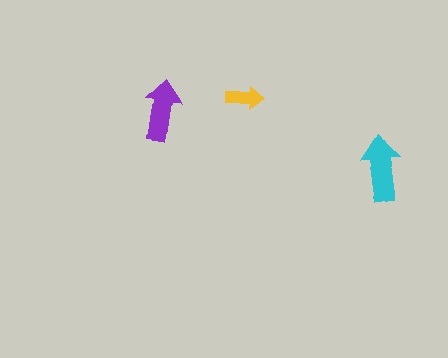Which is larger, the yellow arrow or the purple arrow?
The purple one.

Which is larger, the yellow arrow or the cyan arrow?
The cyan one.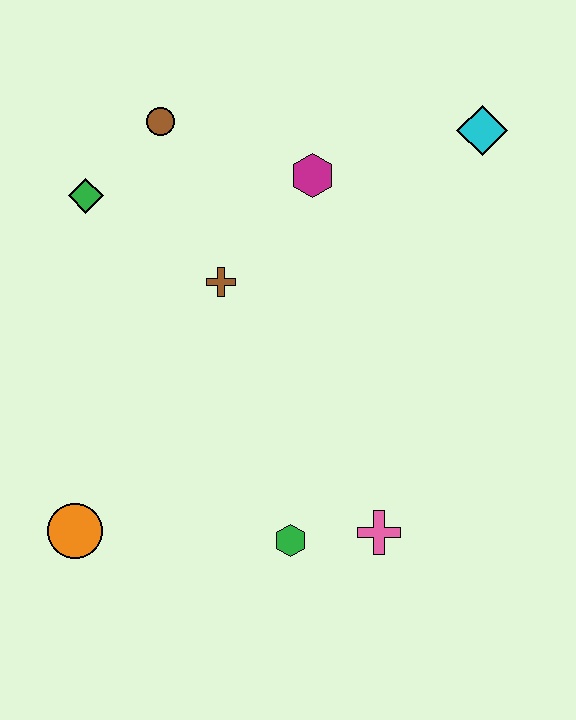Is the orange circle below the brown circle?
Yes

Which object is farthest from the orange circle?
The cyan diamond is farthest from the orange circle.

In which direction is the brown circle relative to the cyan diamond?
The brown circle is to the left of the cyan diamond.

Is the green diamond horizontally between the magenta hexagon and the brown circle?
No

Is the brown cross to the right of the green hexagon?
No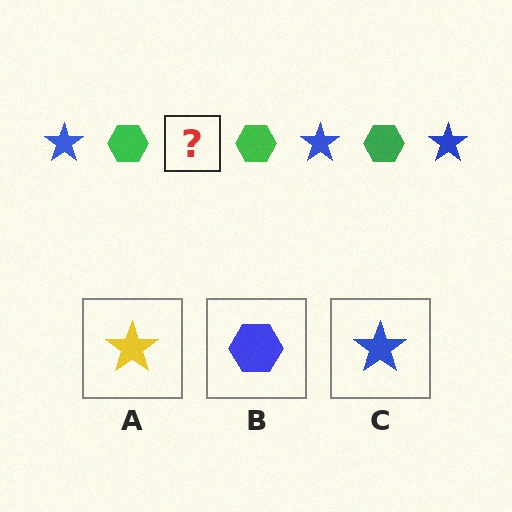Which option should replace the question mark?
Option C.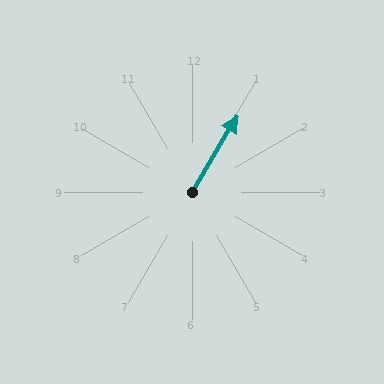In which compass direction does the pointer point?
Northeast.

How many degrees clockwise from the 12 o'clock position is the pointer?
Approximately 31 degrees.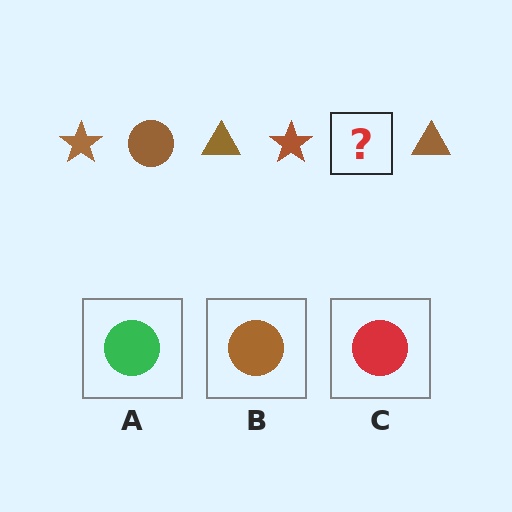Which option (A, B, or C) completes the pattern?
B.